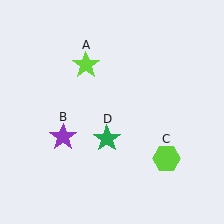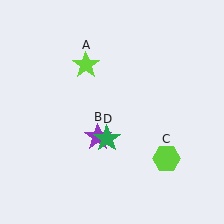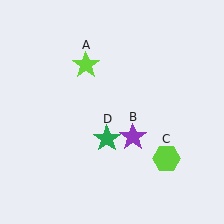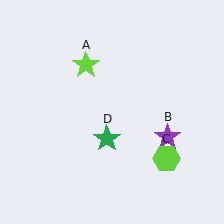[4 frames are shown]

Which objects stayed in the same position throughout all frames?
Lime star (object A) and lime hexagon (object C) and green star (object D) remained stationary.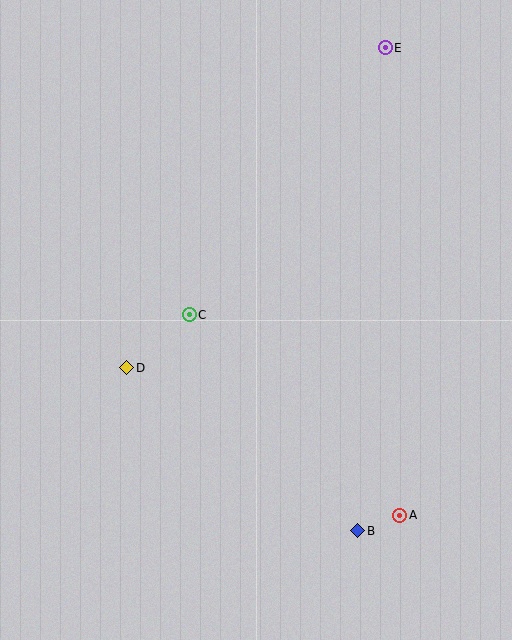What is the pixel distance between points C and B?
The distance between C and B is 274 pixels.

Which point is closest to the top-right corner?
Point E is closest to the top-right corner.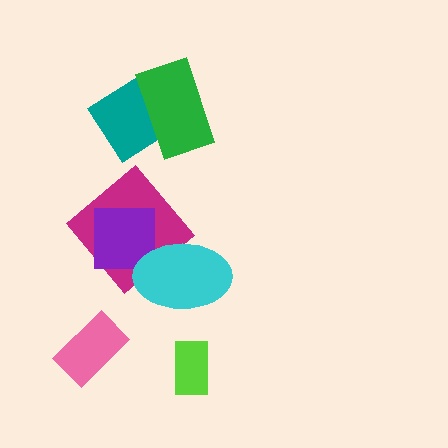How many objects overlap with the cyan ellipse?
2 objects overlap with the cyan ellipse.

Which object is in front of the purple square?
The cyan ellipse is in front of the purple square.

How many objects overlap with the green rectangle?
1 object overlaps with the green rectangle.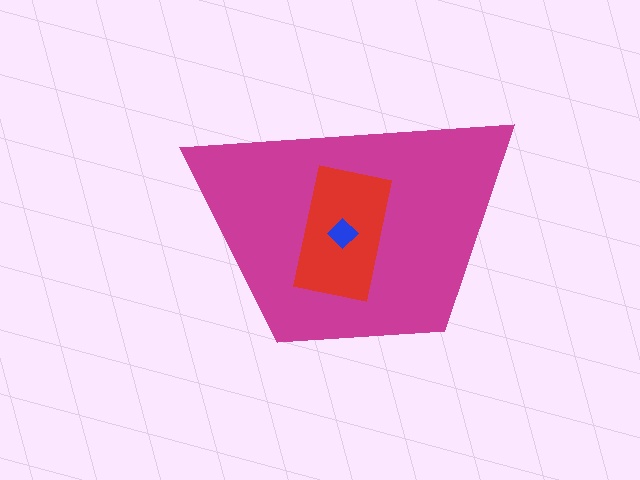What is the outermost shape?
The magenta trapezoid.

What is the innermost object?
The blue diamond.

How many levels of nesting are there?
3.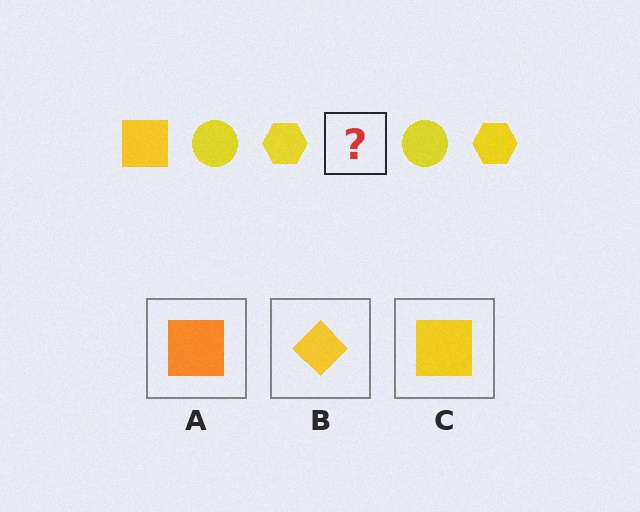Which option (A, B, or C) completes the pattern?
C.